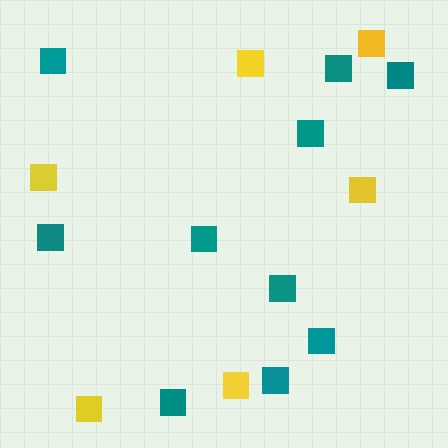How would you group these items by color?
There are 2 groups: one group of yellow squares (6) and one group of teal squares (10).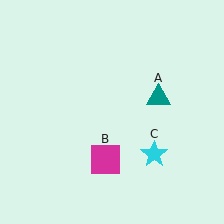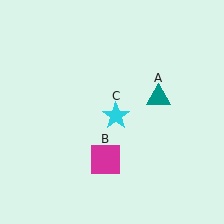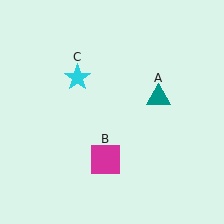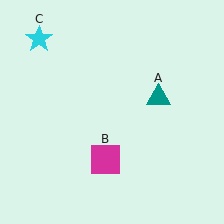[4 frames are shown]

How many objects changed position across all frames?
1 object changed position: cyan star (object C).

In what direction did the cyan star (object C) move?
The cyan star (object C) moved up and to the left.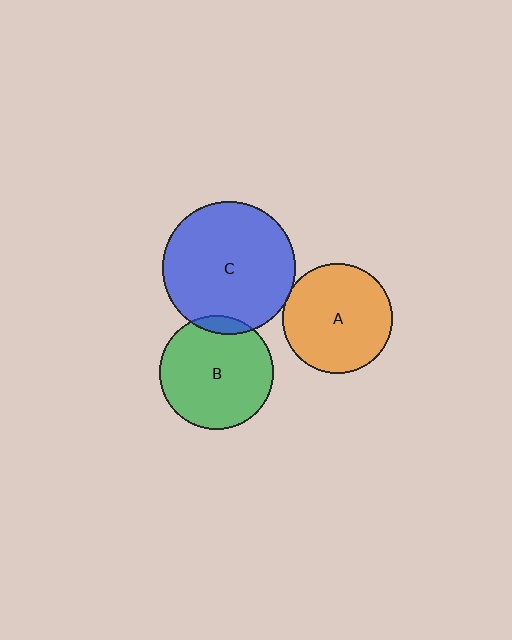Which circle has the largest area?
Circle C (blue).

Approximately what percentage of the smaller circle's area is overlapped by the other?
Approximately 5%.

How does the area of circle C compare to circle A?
Approximately 1.5 times.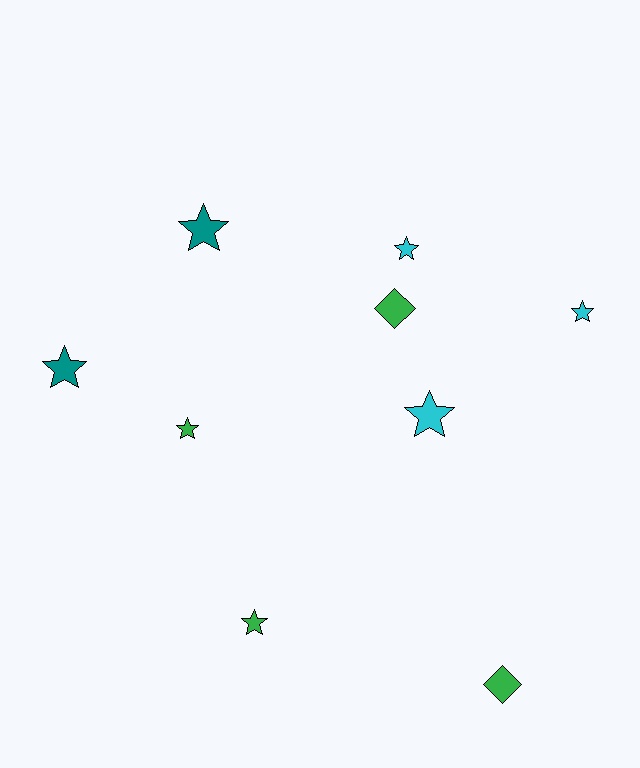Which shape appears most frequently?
Star, with 7 objects.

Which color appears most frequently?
Green, with 4 objects.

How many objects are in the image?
There are 9 objects.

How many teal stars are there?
There are 2 teal stars.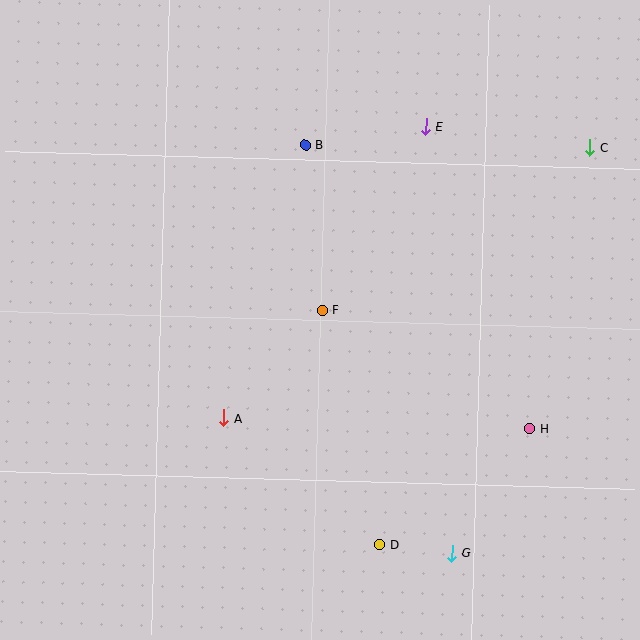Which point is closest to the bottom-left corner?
Point A is closest to the bottom-left corner.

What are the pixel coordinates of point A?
Point A is at (224, 418).